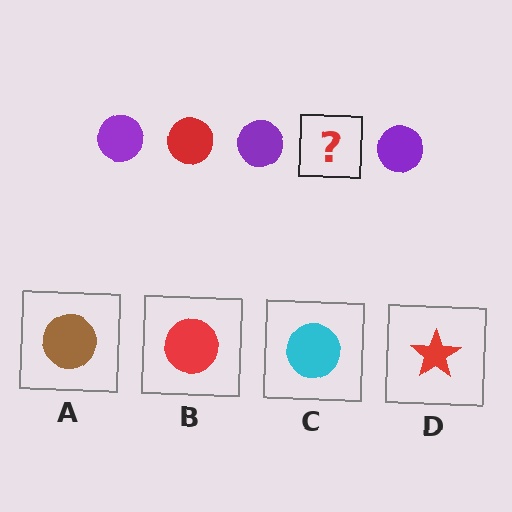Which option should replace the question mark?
Option B.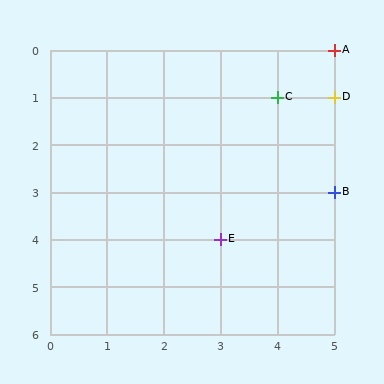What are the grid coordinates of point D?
Point D is at grid coordinates (5, 1).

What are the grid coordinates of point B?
Point B is at grid coordinates (5, 3).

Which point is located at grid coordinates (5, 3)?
Point B is at (5, 3).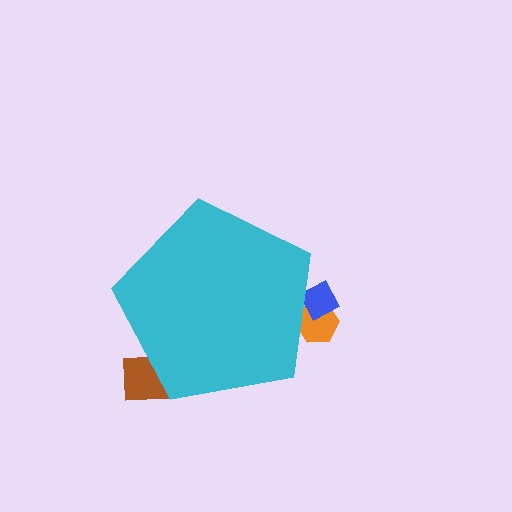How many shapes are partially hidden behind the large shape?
3 shapes are partially hidden.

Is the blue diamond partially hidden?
Yes, the blue diamond is partially hidden behind the cyan pentagon.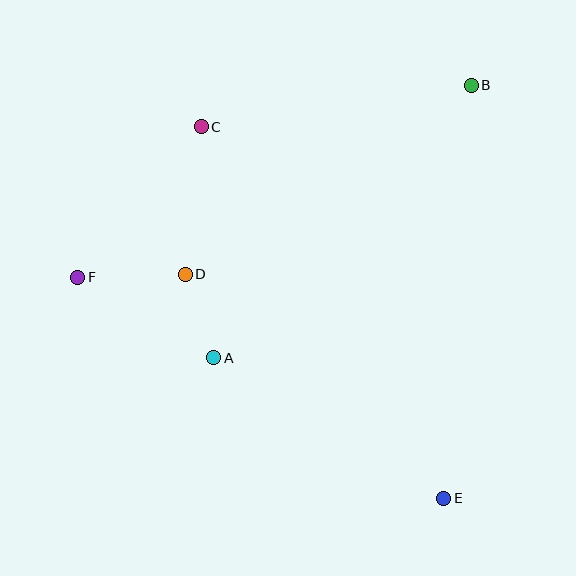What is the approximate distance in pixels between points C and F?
The distance between C and F is approximately 194 pixels.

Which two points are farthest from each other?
Points C and E are farthest from each other.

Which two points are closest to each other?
Points A and D are closest to each other.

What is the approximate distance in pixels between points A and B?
The distance between A and B is approximately 375 pixels.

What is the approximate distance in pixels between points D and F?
The distance between D and F is approximately 107 pixels.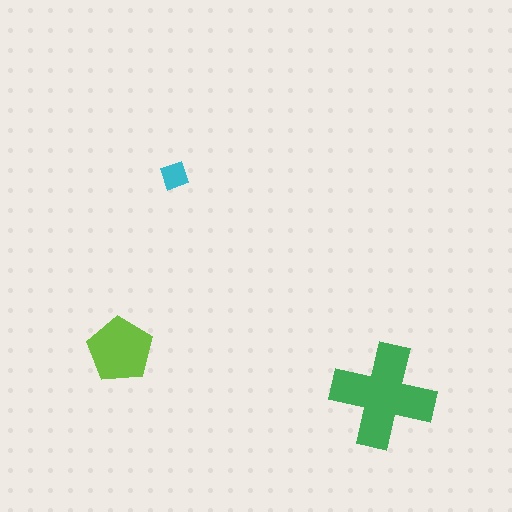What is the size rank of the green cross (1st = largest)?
1st.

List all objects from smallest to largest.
The cyan diamond, the lime pentagon, the green cross.